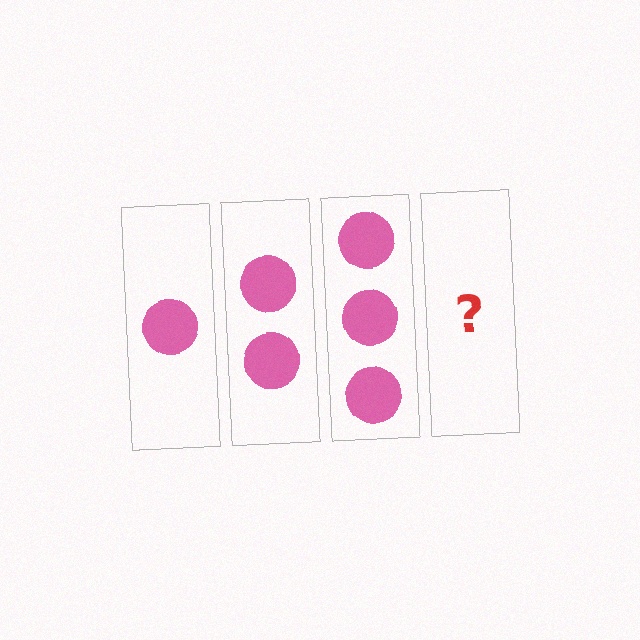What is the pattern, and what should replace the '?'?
The pattern is that each step adds one more circle. The '?' should be 4 circles.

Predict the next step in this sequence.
The next step is 4 circles.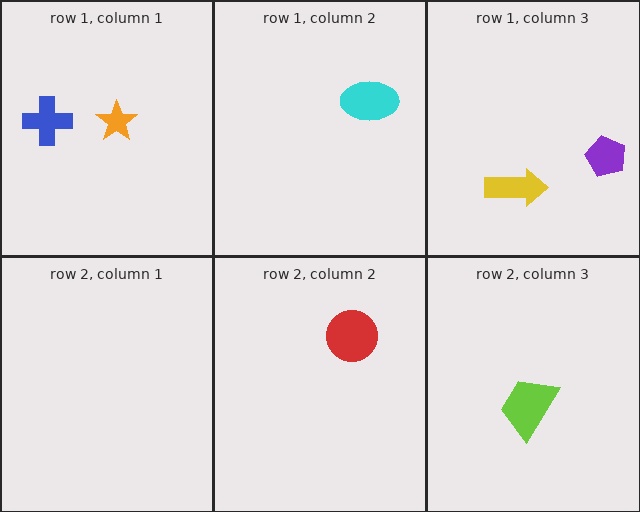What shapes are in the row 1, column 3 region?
The purple pentagon, the yellow arrow.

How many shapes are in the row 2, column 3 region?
1.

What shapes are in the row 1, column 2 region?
The cyan ellipse.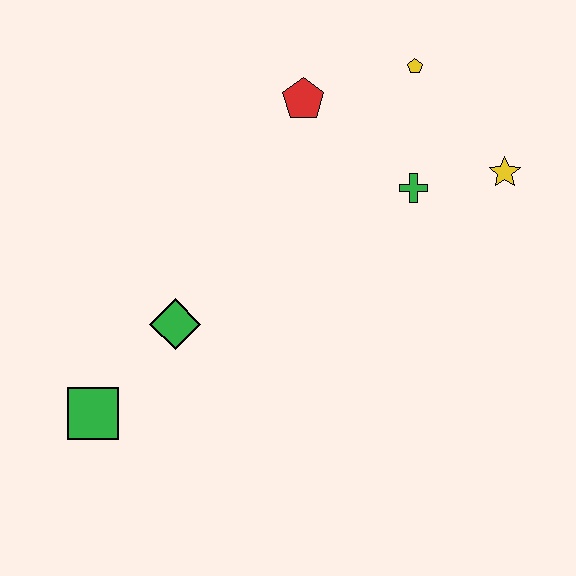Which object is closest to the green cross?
The yellow star is closest to the green cross.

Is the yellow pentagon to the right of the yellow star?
No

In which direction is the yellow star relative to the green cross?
The yellow star is to the right of the green cross.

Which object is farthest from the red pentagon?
The green square is farthest from the red pentagon.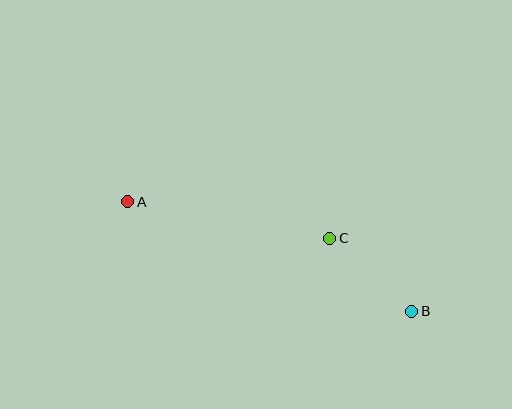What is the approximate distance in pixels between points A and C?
The distance between A and C is approximately 205 pixels.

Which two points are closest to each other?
Points B and C are closest to each other.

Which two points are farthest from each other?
Points A and B are farthest from each other.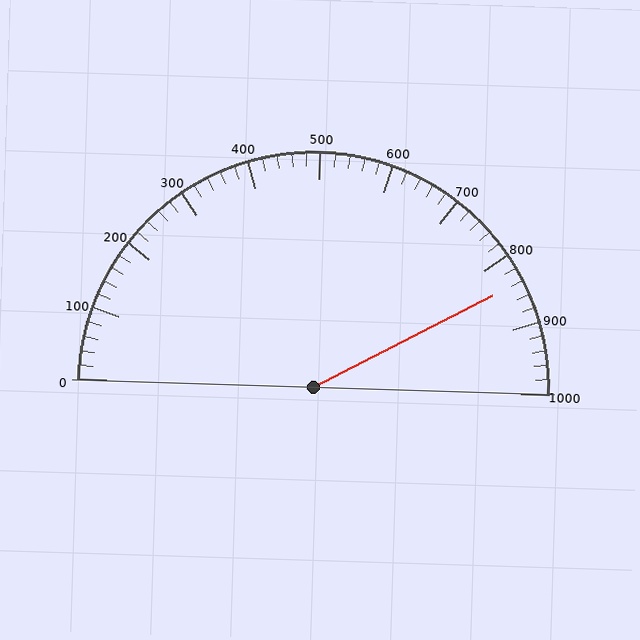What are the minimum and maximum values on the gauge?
The gauge ranges from 0 to 1000.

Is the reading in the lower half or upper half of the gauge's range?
The reading is in the upper half of the range (0 to 1000).